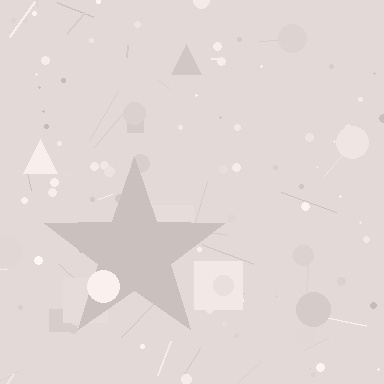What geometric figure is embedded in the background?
A star is embedded in the background.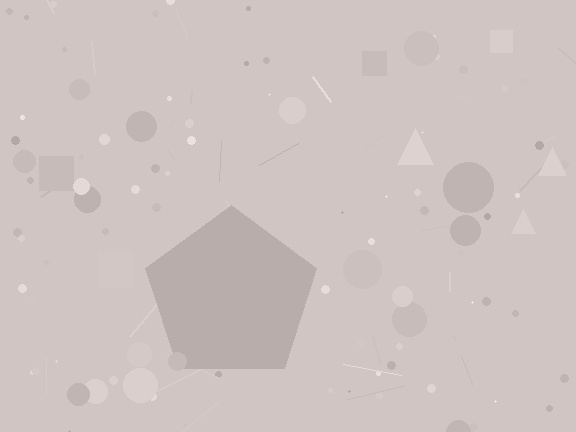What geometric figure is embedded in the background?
A pentagon is embedded in the background.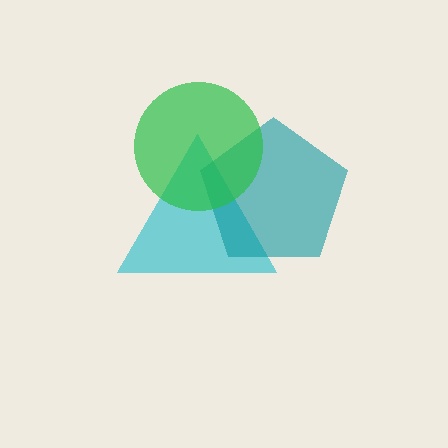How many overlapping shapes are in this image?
There are 3 overlapping shapes in the image.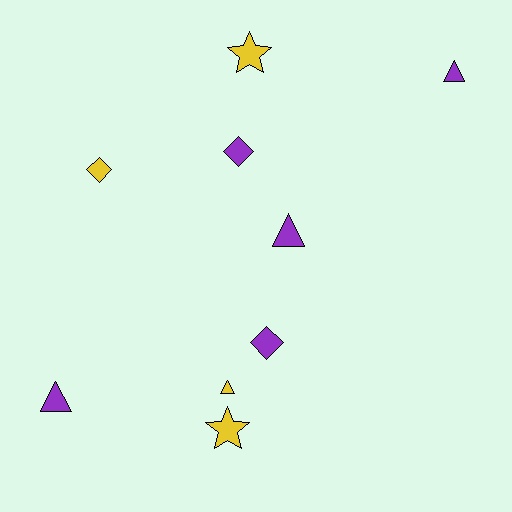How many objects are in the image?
There are 9 objects.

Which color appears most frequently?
Purple, with 5 objects.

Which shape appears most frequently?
Triangle, with 4 objects.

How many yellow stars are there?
There are 2 yellow stars.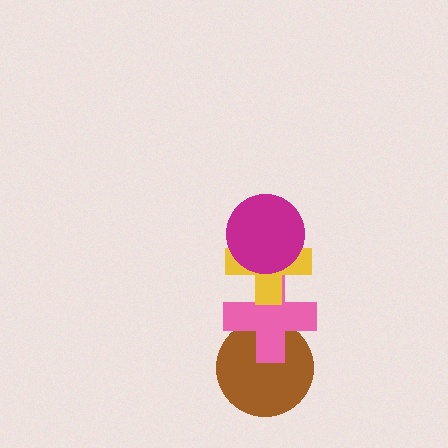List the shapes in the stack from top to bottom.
From top to bottom: the magenta circle, the yellow cross, the pink cross, the brown circle.